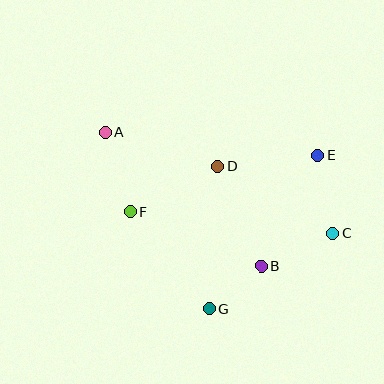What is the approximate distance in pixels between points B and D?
The distance between B and D is approximately 109 pixels.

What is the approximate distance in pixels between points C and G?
The distance between C and G is approximately 145 pixels.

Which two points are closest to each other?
Points B and G are closest to each other.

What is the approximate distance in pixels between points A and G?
The distance between A and G is approximately 205 pixels.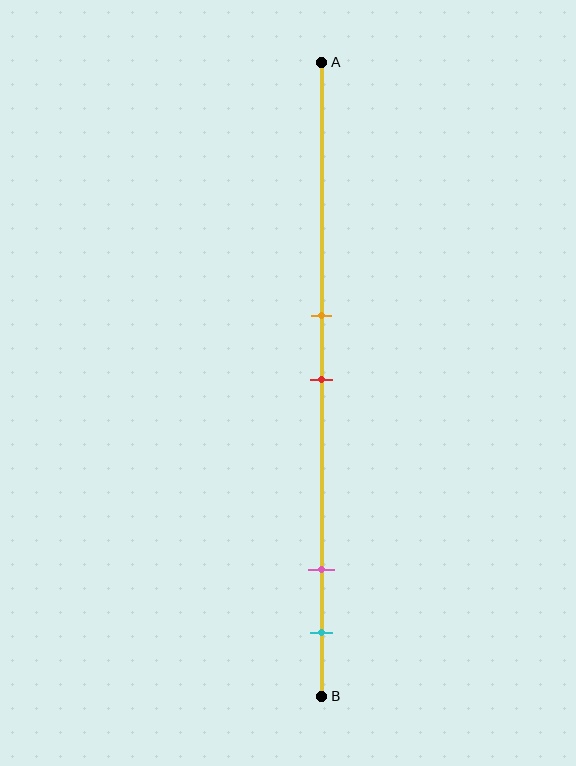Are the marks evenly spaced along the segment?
No, the marks are not evenly spaced.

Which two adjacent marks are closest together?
The orange and red marks are the closest adjacent pair.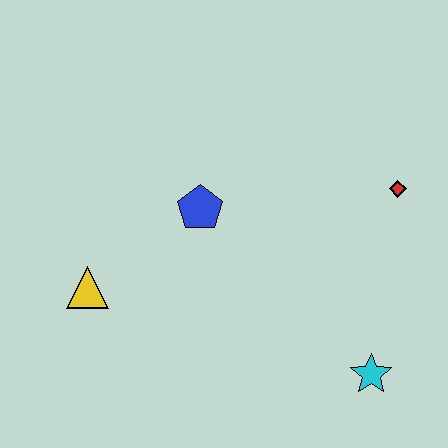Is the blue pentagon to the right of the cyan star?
No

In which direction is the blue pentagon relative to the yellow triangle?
The blue pentagon is to the right of the yellow triangle.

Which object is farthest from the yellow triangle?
The red diamond is farthest from the yellow triangle.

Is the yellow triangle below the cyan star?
No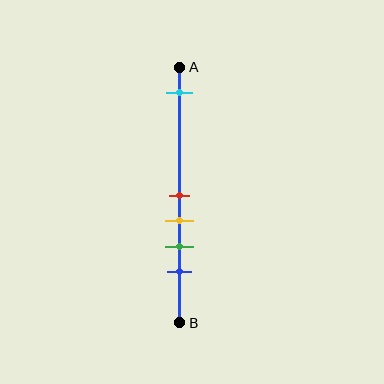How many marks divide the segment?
There are 5 marks dividing the segment.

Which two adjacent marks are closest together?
The red and yellow marks are the closest adjacent pair.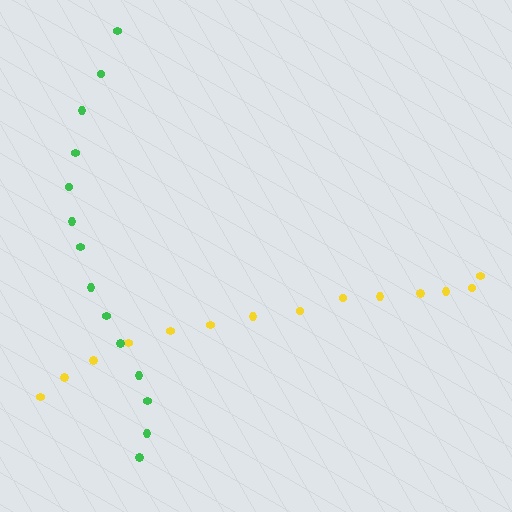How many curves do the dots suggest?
There are 2 distinct paths.